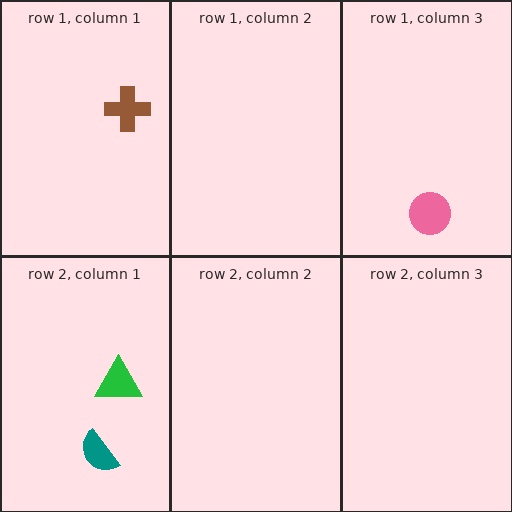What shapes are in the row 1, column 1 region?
The brown cross.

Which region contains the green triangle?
The row 2, column 1 region.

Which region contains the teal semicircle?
The row 2, column 1 region.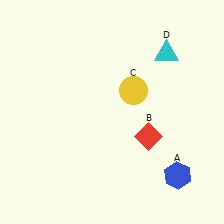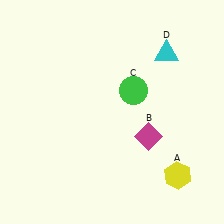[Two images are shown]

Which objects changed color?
A changed from blue to yellow. B changed from red to magenta. C changed from yellow to green.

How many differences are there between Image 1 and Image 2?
There are 3 differences between the two images.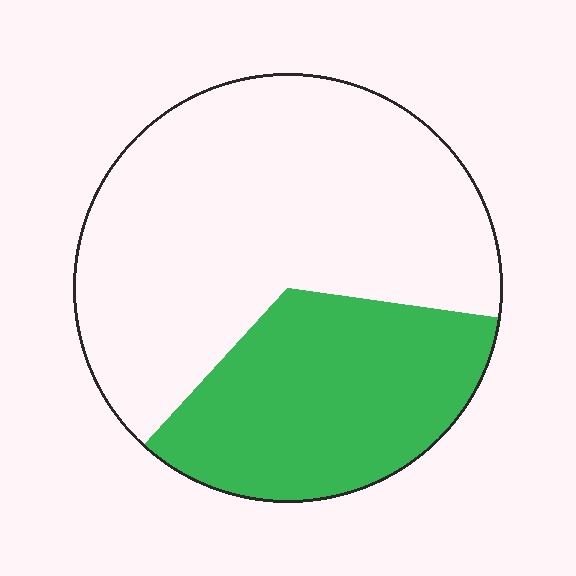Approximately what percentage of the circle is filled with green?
Approximately 35%.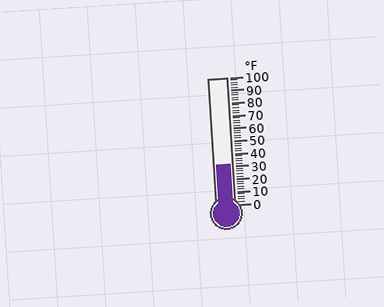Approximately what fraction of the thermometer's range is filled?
The thermometer is filled to approximately 30% of its range.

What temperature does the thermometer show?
The thermometer shows approximately 32°F.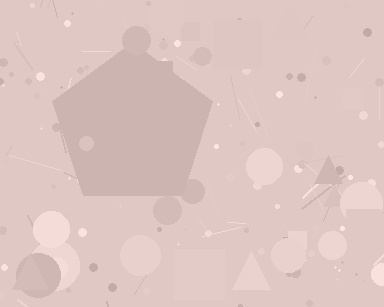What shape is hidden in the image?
A pentagon is hidden in the image.